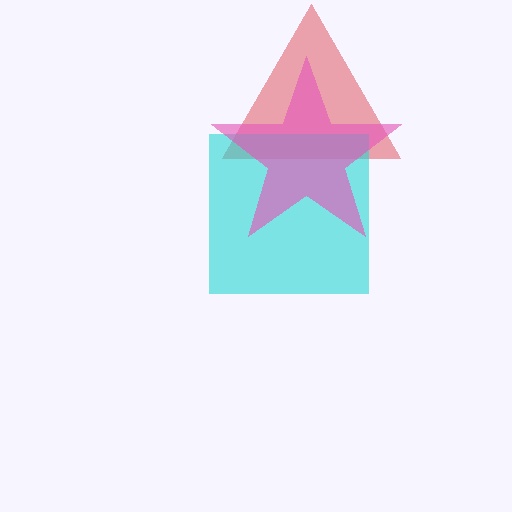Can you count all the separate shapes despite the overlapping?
Yes, there are 3 separate shapes.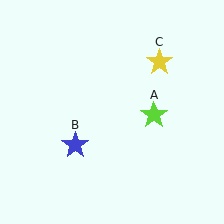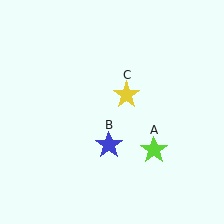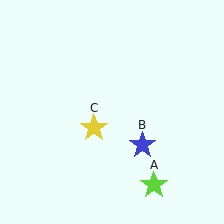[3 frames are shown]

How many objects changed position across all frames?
3 objects changed position: lime star (object A), blue star (object B), yellow star (object C).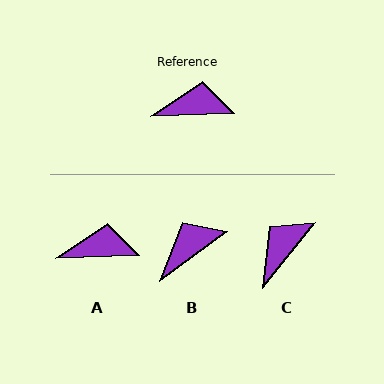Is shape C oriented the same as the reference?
No, it is off by about 50 degrees.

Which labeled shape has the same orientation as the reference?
A.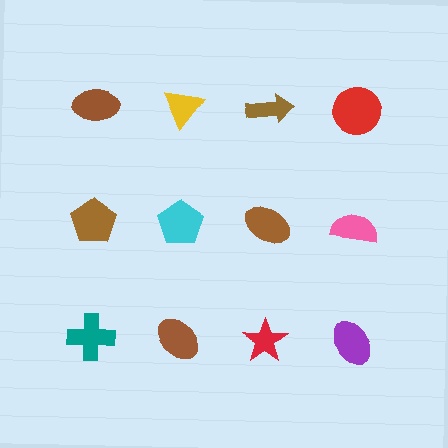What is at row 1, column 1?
A brown ellipse.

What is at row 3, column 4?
A purple ellipse.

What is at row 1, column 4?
A red circle.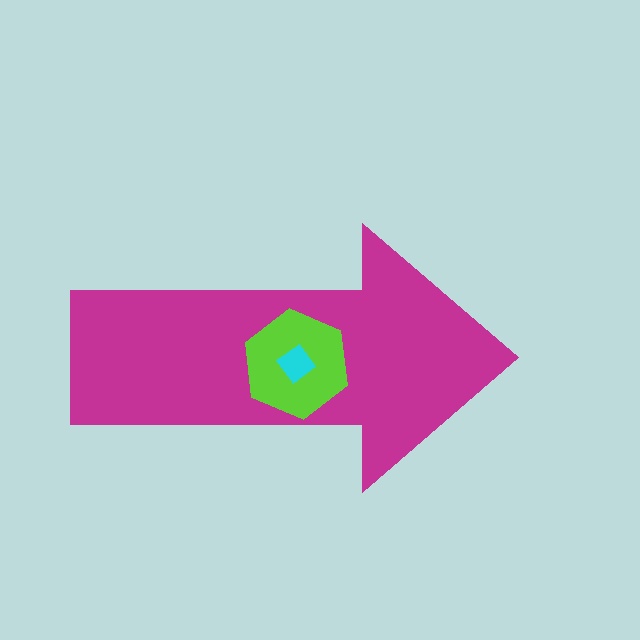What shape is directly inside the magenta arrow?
The lime hexagon.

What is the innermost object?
The cyan diamond.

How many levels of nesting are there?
3.